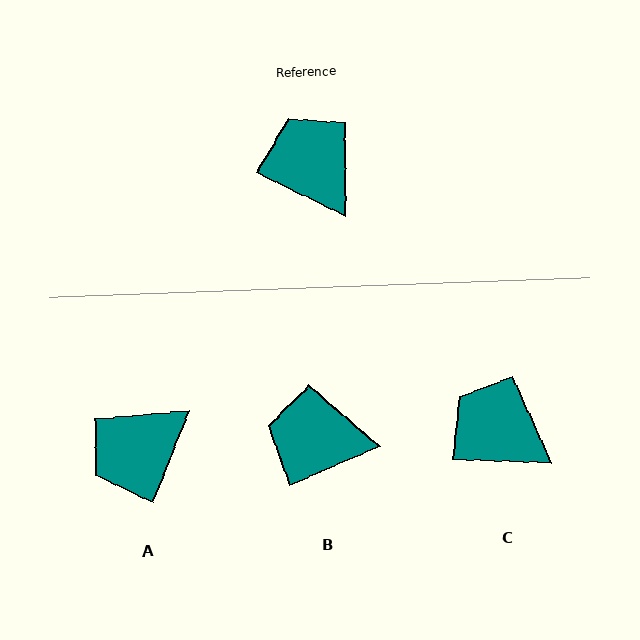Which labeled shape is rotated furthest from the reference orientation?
A, about 95 degrees away.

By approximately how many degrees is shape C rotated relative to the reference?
Approximately 24 degrees counter-clockwise.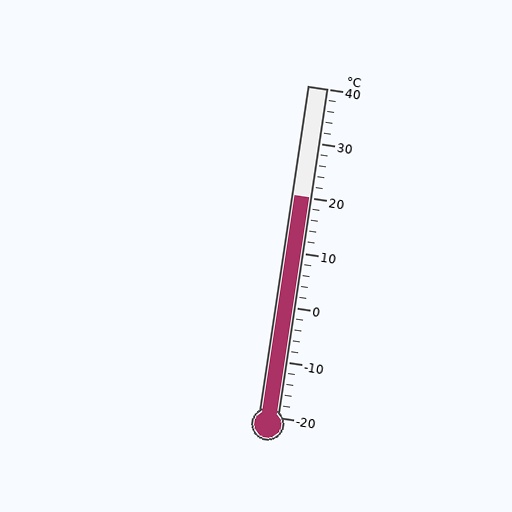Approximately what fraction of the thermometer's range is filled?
The thermometer is filled to approximately 65% of its range.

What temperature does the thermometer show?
The thermometer shows approximately 20°C.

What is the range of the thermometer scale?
The thermometer scale ranges from -20°C to 40°C.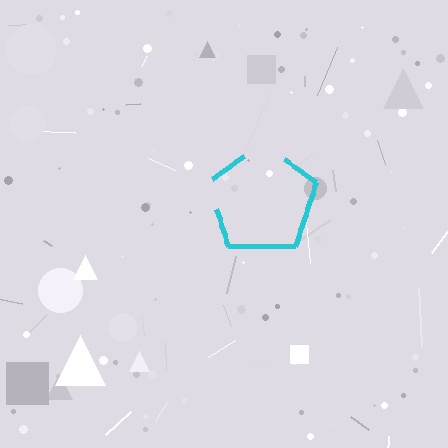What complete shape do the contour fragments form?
The contour fragments form a pentagon.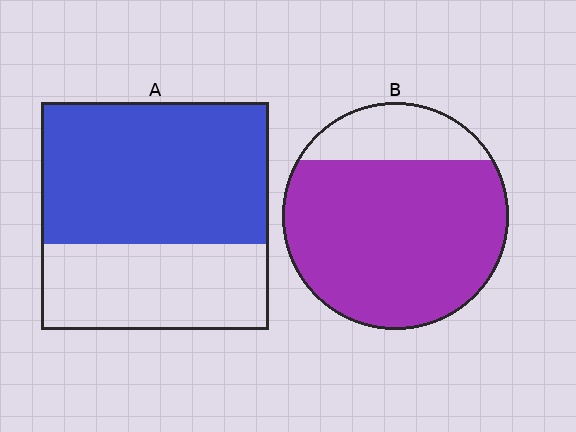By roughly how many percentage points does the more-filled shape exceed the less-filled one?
By roughly 20 percentage points (B over A).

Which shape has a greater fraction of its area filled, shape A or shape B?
Shape B.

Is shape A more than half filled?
Yes.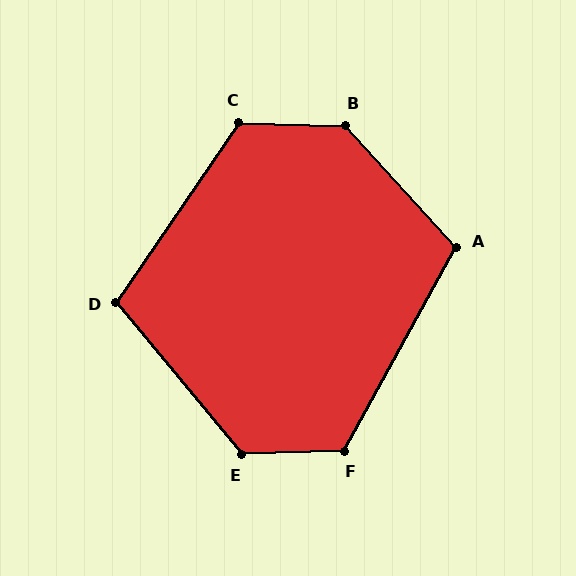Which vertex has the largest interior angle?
B, at approximately 134 degrees.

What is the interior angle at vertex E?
Approximately 128 degrees (obtuse).